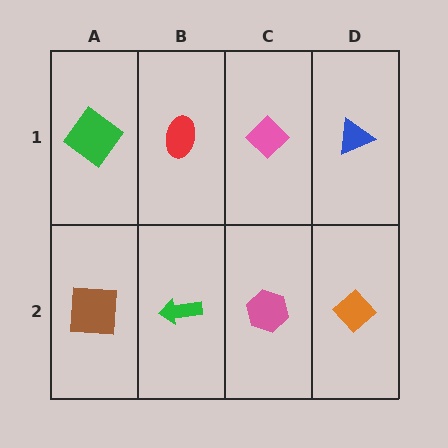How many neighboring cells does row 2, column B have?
3.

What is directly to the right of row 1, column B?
A pink diamond.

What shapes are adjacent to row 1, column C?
A pink hexagon (row 2, column C), a red ellipse (row 1, column B), a blue triangle (row 1, column D).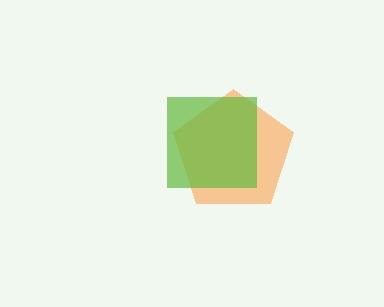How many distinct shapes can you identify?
There are 2 distinct shapes: an orange pentagon, a lime square.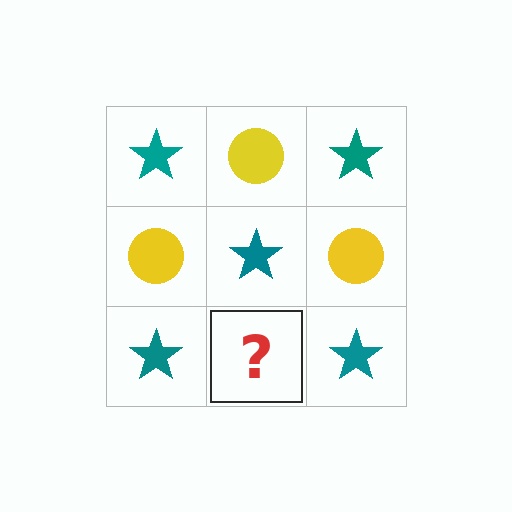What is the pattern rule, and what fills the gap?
The rule is that it alternates teal star and yellow circle in a checkerboard pattern. The gap should be filled with a yellow circle.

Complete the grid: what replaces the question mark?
The question mark should be replaced with a yellow circle.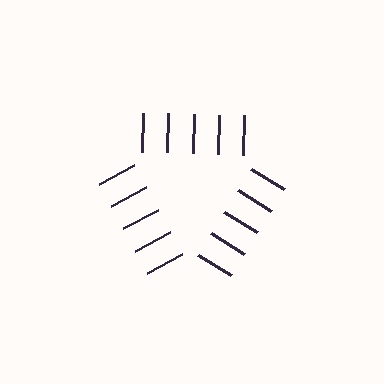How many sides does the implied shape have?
3 sides — the line-ends trace a triangle.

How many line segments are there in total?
15 — 5 along each of the 3 edges.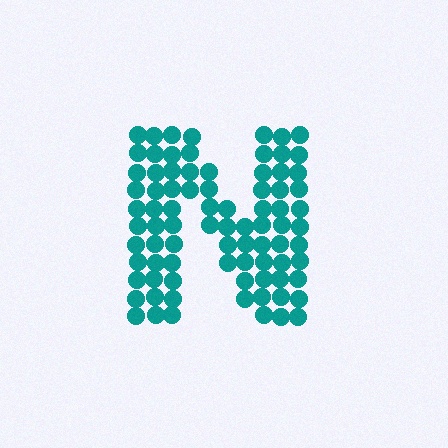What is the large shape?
The large shape is the letter N.